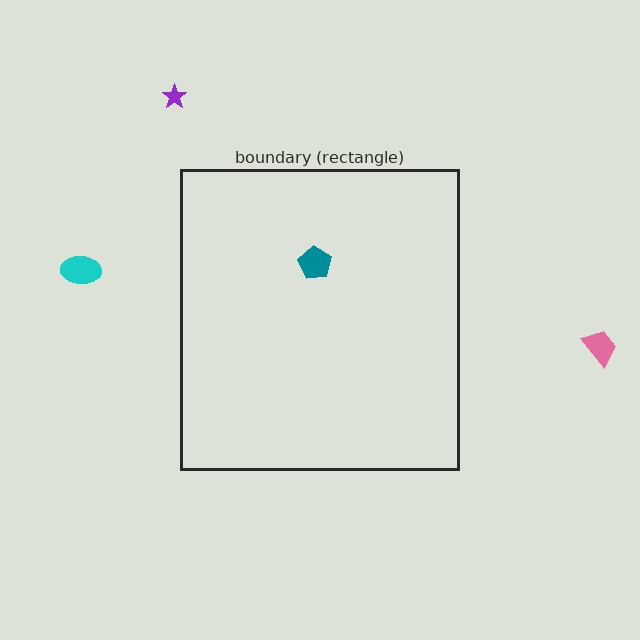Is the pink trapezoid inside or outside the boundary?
Outside.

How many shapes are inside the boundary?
1 inside, 3 outside.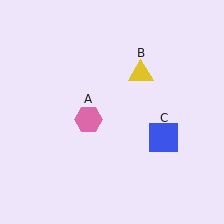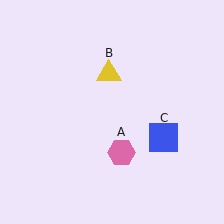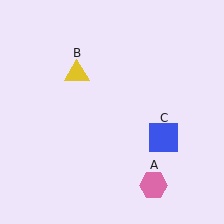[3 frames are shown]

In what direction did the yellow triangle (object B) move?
The yellow triangle (object B) moved left.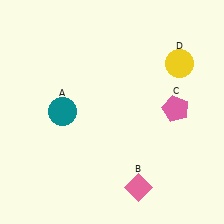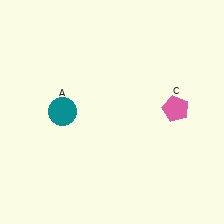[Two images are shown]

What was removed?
The yellow circle (D), the pink diamond (B) were removed in Image 2.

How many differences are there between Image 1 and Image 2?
There are 2 differences between the two images.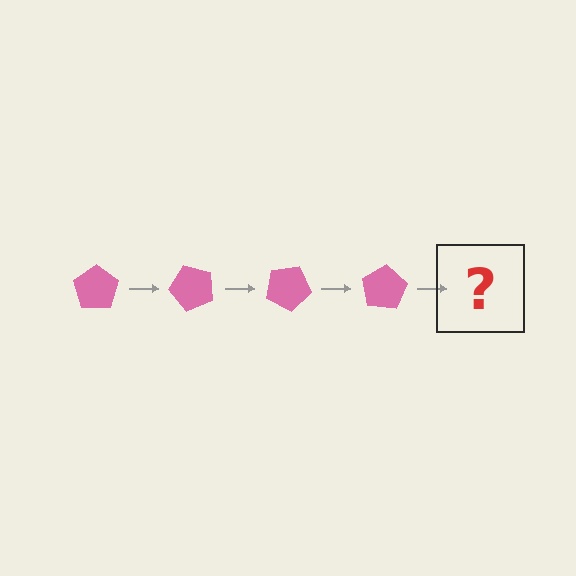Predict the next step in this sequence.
The next step is a pink pentagon rotated 200 degrees.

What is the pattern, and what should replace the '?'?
The pattern is that the pentagon rotates 50 degrees each step. The '?' should be a pink pentagon rotated 200 degrees.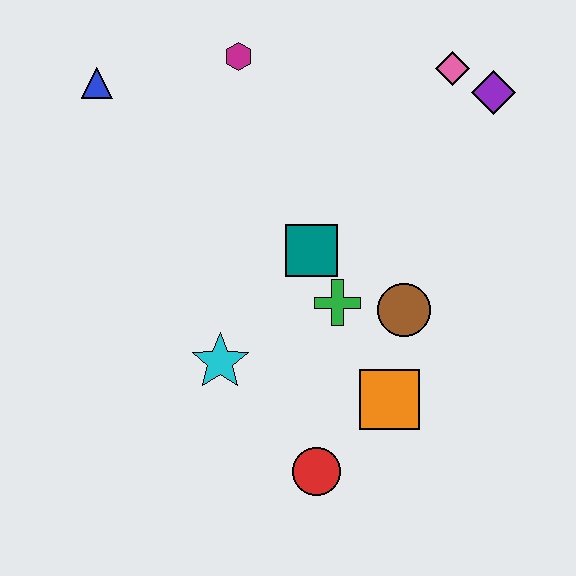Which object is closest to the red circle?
The orange square is closest to the red circle.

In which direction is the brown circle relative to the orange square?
The brown circle is above the orange square.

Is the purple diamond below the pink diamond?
Yes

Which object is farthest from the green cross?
The blue triangle is farthest from the green cross.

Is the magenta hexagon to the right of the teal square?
No